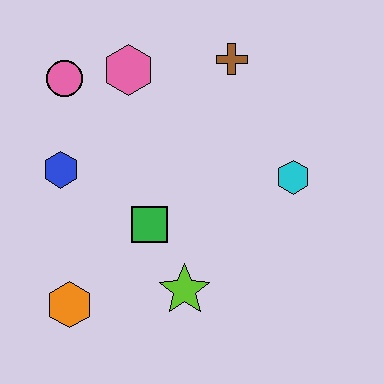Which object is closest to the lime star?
The green square is closest to the lime star.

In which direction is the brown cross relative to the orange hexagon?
The brown cross is above the orange hexagon.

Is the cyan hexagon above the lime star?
Yes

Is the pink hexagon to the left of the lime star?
Yes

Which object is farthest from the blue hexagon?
The cyan hexagon is farthest from the blue hexagon.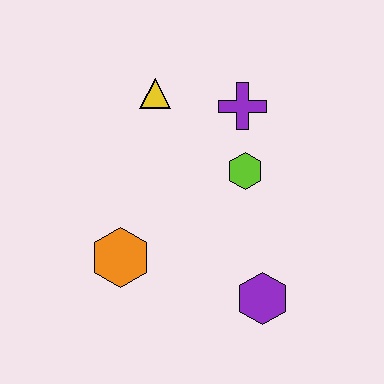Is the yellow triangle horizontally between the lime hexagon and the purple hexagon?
No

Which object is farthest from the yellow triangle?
The purple hexagon is farthest from the yellow triangle.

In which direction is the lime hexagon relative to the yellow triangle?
The lime hexagon is to the right of the yellow triangle.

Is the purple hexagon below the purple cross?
Yes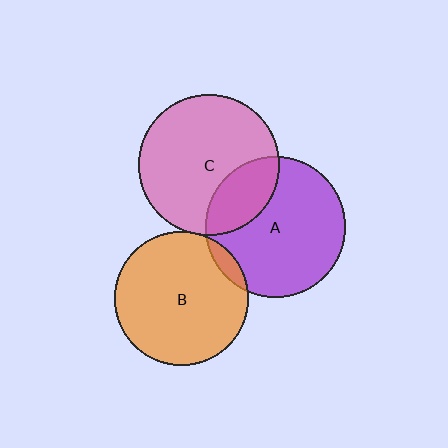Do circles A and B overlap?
Yes.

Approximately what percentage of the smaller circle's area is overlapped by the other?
Approximately 5%.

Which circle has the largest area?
Circle C (pink).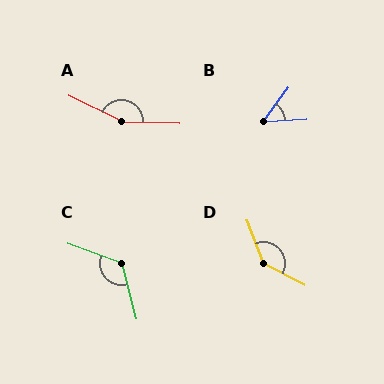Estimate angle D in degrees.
Approximately 138 degrees.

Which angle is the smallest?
B, at approximately 50 degrees.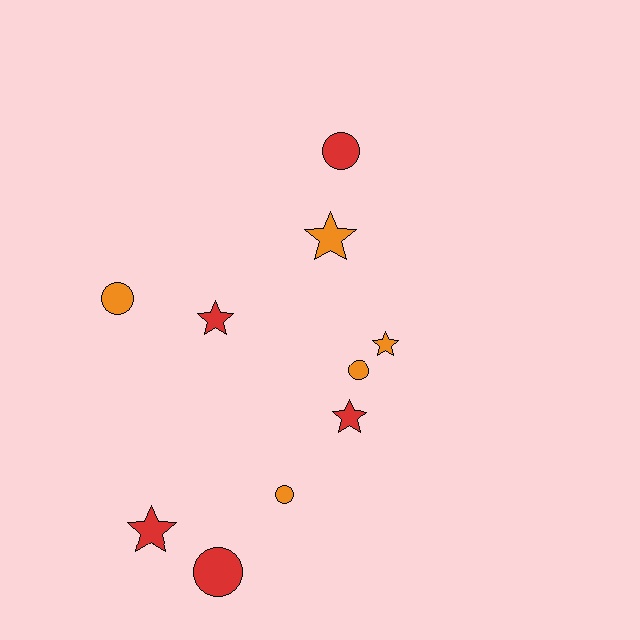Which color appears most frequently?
Red, with 5 objects.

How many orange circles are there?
There are 3 orange circles.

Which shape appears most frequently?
Circle, with 5 objects.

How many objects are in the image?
There are 10 objects.